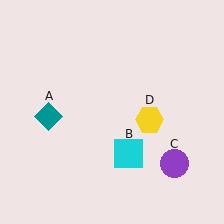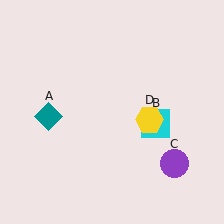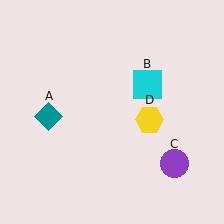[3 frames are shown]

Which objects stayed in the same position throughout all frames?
Teal diamond (object A) and purple circle (object C) and yellow hexagon (object D) remained stationary.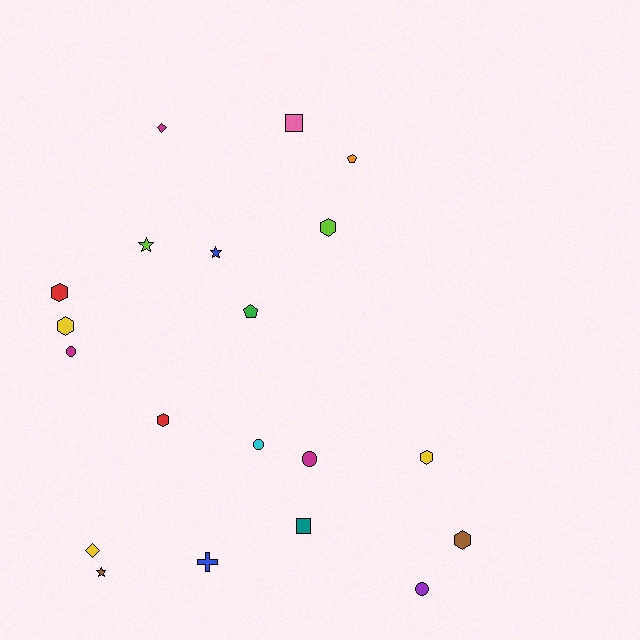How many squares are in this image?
There are 2 squares.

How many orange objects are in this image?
There is 1 orange object.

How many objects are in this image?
There are 20 objects.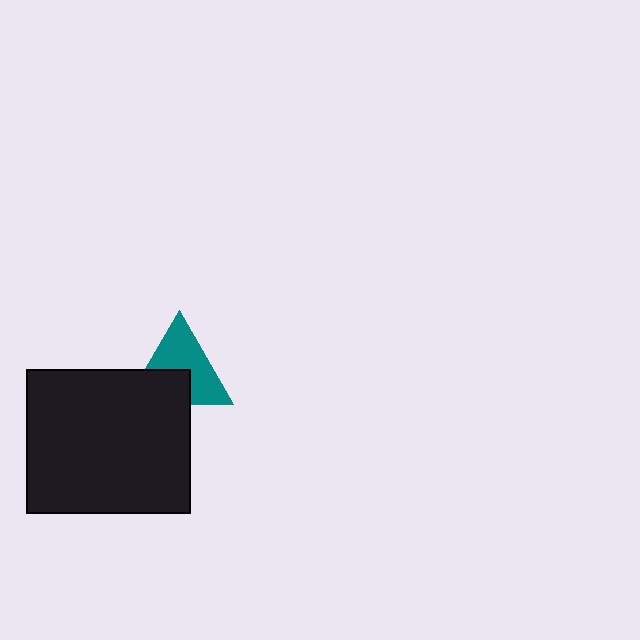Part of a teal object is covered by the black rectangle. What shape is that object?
It is a triangle.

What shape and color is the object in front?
The object in front is a black rectangle.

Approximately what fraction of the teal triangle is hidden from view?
Roughly 39% of the teal triangle is hidden behind the black rectangle.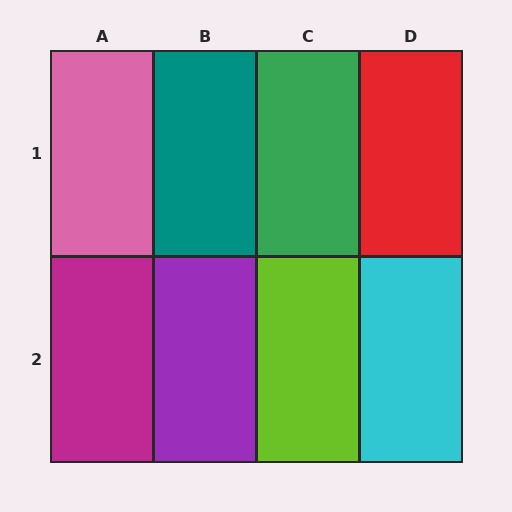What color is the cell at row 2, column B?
Purple.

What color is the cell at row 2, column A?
Magenta.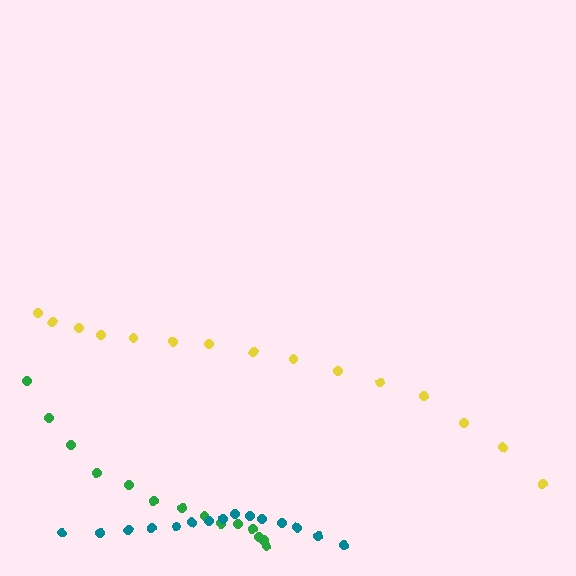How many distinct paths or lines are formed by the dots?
There are 3 distinct paths.